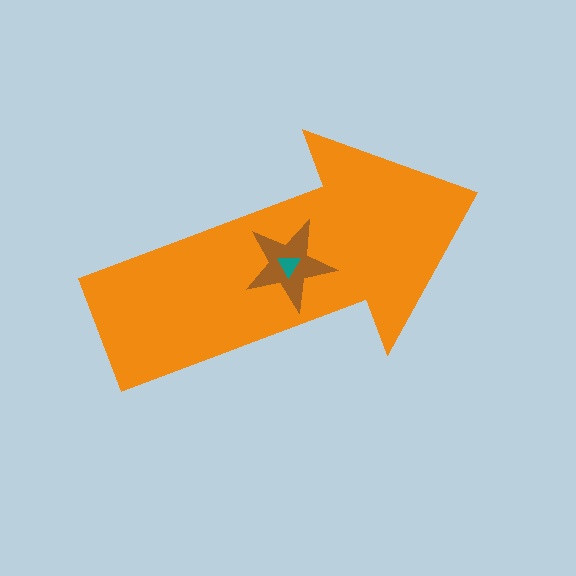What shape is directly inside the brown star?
The teal triangle.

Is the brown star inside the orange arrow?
Yes.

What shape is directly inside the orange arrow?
The brown star.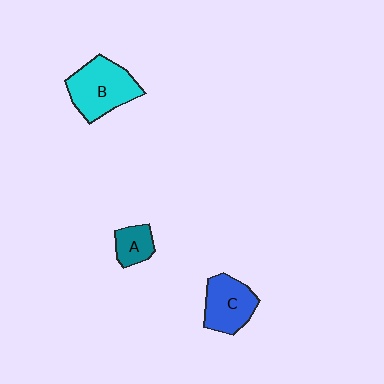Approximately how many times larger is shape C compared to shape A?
Approximately 1.8 times.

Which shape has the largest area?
Shape B (cyan).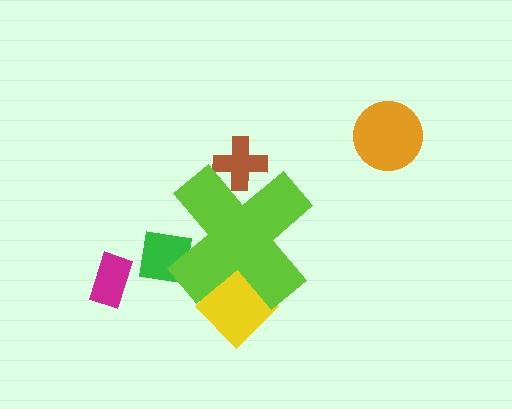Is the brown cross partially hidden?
Yes, the brown cross is partially hidden behind the lime cross.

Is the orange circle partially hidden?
No, the orange circle is fully visible.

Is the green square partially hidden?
Yes, the green square is partially hidden behind the lime cross.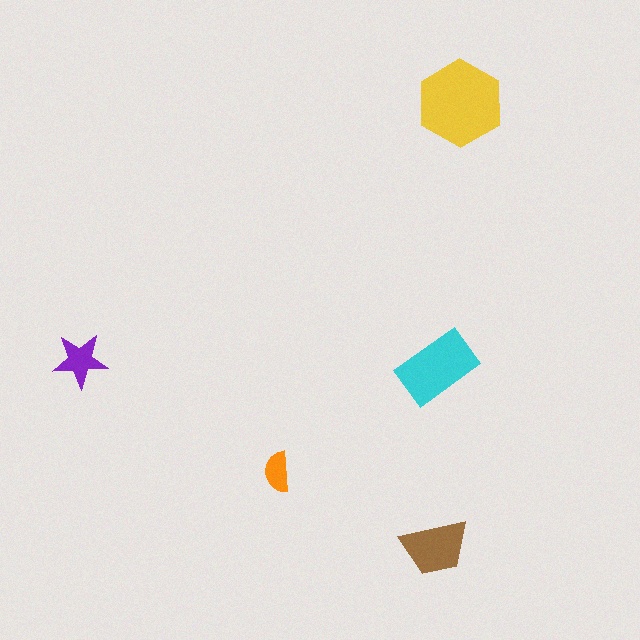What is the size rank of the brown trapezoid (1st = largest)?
3rd.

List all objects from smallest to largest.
The orange semicircle, the purple star, the brown trapezoid, the cyan rectangle, the yellow hexagon.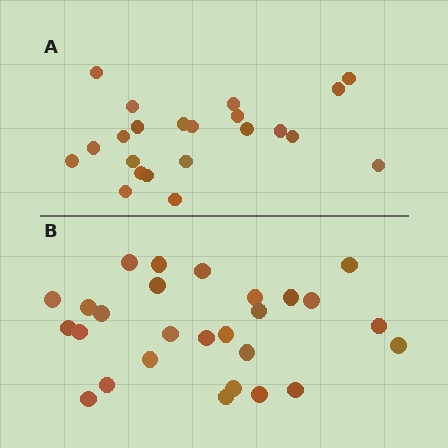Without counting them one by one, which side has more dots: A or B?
Region B (the bottom region) has more dots.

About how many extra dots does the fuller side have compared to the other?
Region B has about 5 more dots than region A.